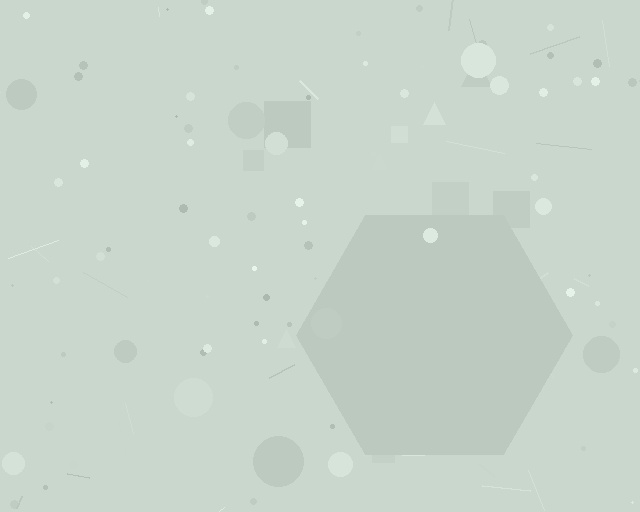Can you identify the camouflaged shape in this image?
The camouflaged shape is a hexagon.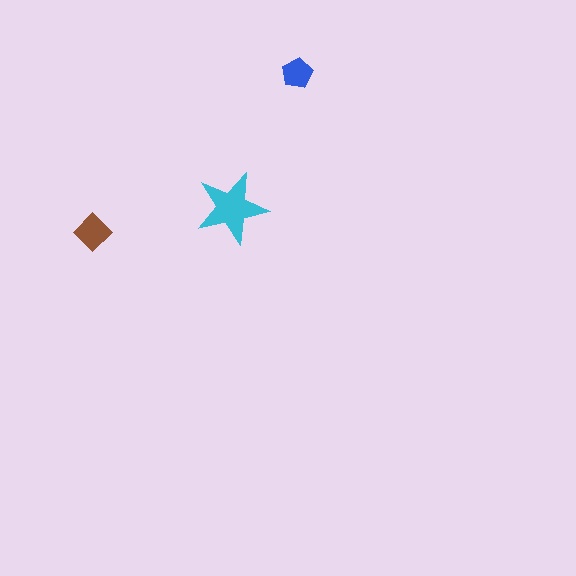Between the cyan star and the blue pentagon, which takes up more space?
The cyan star.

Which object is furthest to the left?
The brown diamond is leftmost.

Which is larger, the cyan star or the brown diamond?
The cyan star.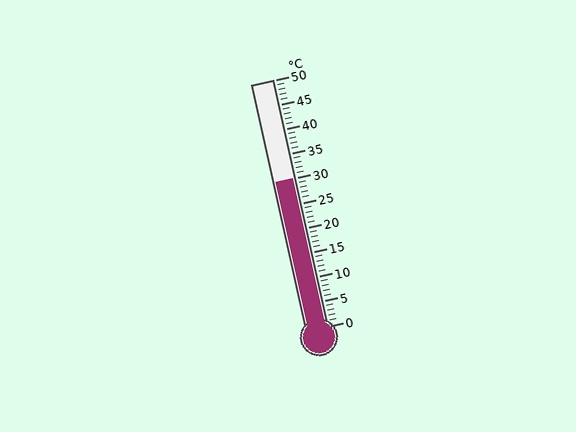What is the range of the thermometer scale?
The thermometer scale ranges from 0°C to 50°C.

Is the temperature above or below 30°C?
The temperature is at 30°C.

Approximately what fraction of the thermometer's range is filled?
The thermometer is filled to approximately 60% of its range.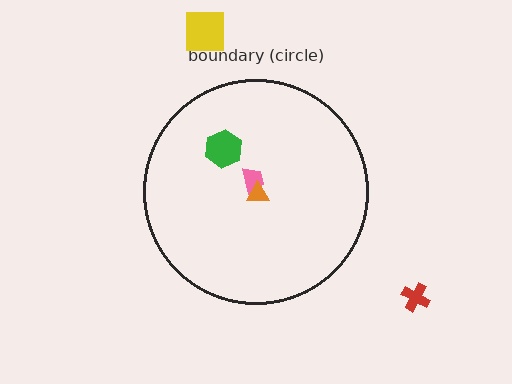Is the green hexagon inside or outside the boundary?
Inside.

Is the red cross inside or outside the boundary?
Outside.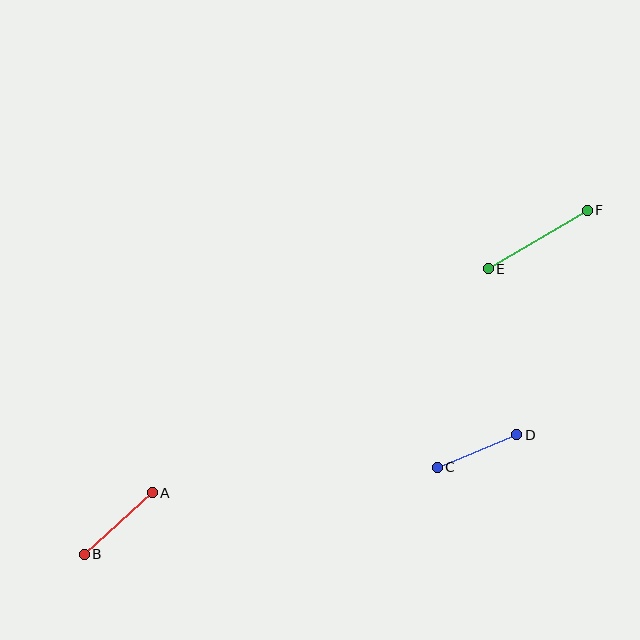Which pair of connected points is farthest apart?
Points E and F are farthest apart.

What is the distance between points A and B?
The distance is approximately 92 pixels.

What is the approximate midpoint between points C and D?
The midpoint is at approximately (477, 451) pixels.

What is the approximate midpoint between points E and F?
The midpoint is at approximately (538, 239) pixels.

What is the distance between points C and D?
The distance is approximately 86 pixels.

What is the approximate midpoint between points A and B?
The midpoint is at approximately (118, 524) pixels.